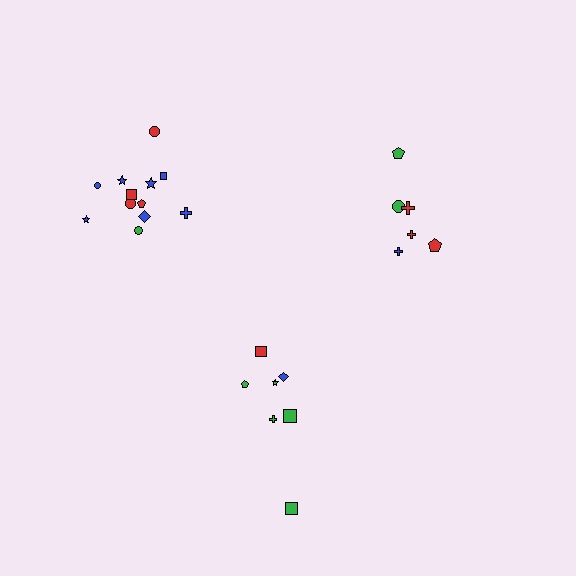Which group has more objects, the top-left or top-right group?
The top-left group.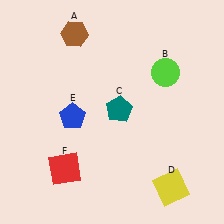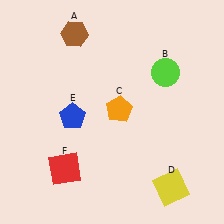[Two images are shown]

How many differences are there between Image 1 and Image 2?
There is 1 difference between the two images.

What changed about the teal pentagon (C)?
In Image 1, C is teal. In Image 2, it changed to orange.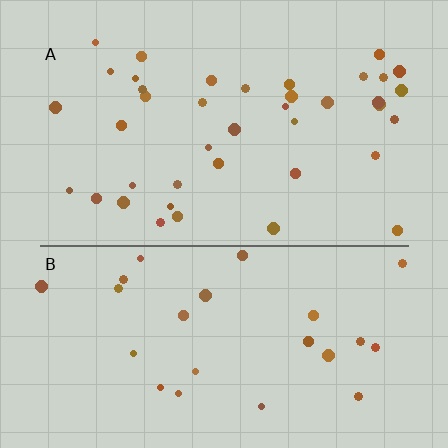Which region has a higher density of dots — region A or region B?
A (the top).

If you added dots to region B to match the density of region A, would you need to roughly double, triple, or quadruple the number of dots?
Approximately double.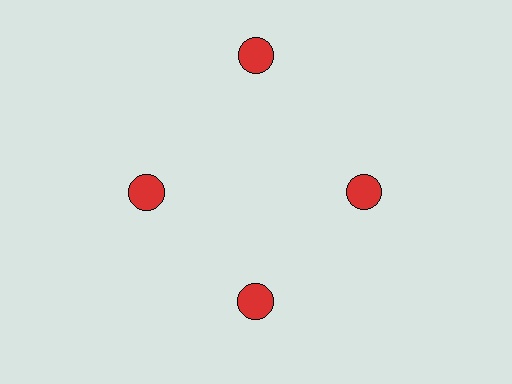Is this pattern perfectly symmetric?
No. The 4 red circles are arranged in a ring, but one element near the 12 o'clock position is pushed outward from the center, breaking the 4-fold rotational symmetry.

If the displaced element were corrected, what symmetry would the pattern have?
It would have 4-fold rotational symmetry — the pattern would map onto itself every 90 degrees.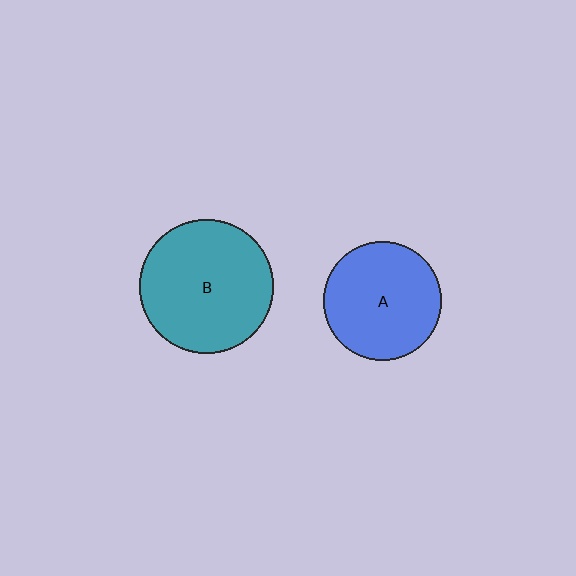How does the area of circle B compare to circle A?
Approximately 1.3 times.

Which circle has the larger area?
Circle B (teal).